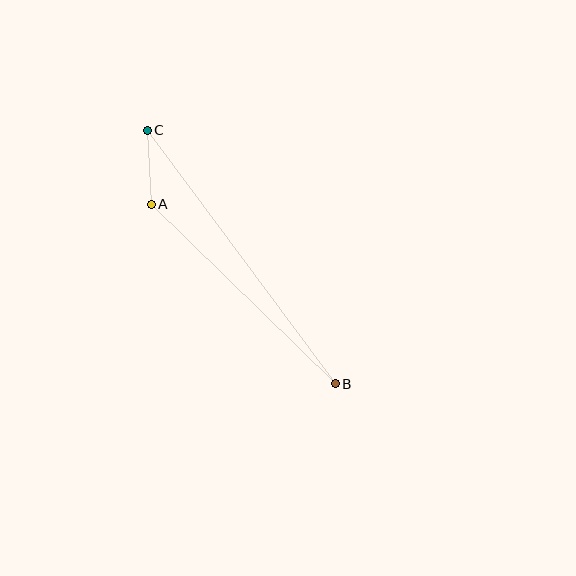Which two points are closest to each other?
Points A and C are closest to each other.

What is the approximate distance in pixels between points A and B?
The distance between A and B is approximately 257 pixels.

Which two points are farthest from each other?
Points B and C are farthest from each other.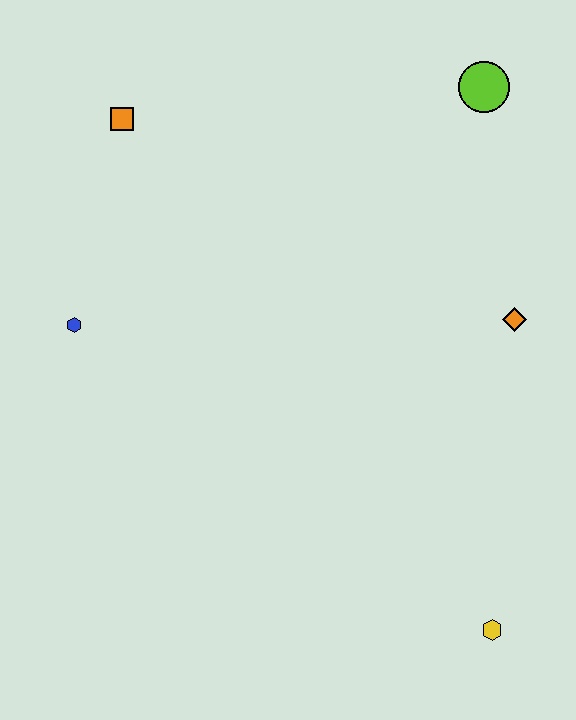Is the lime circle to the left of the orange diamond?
Yes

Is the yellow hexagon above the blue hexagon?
No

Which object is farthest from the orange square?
The yellow hexagon is farthest from the orange square.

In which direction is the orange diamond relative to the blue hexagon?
The orange diamond is to the right of the blue hexagon.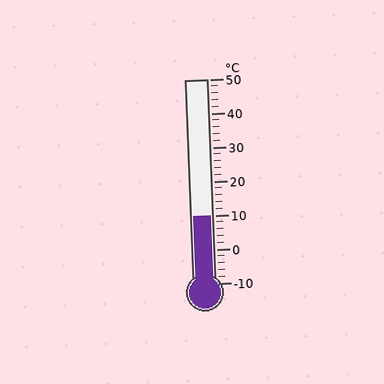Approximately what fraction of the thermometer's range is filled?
The thermometer is filled to approximately 35% of its range.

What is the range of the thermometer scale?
The thermometer scale ranges from -10°C to 50°C.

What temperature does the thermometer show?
The thermometer shows approximately 10°C.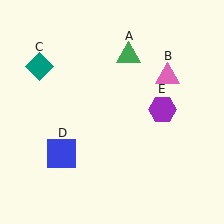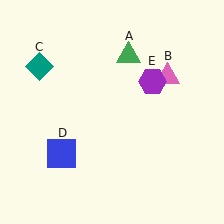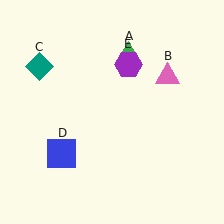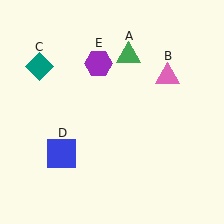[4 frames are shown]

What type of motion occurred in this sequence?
The purple hexagon (object E) rotated counterclockwise around the center of the scene.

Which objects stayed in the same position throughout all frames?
Green triangle (object A) and pink triangle (object B) and teal diamond (object C) and blue square (object D) remained stationary.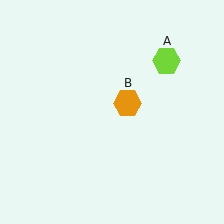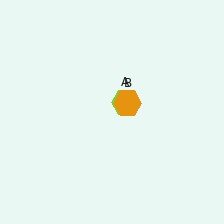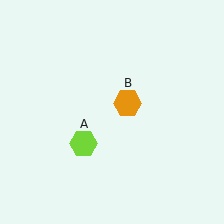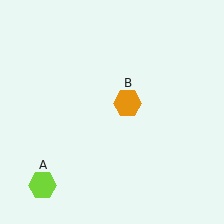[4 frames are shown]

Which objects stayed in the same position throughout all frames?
Orange hexagon (object B) remained stationary.